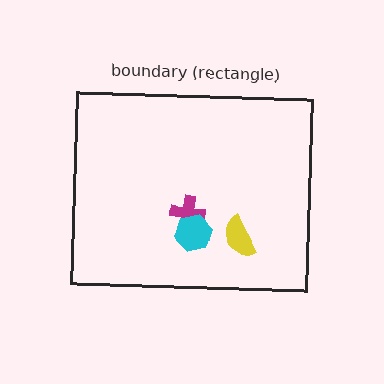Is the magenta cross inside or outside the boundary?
Inside.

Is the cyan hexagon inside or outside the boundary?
Inside.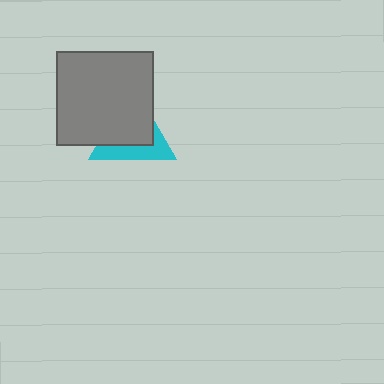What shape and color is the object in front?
The object in front is a gray rectangle.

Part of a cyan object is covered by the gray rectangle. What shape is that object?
It is a triangle.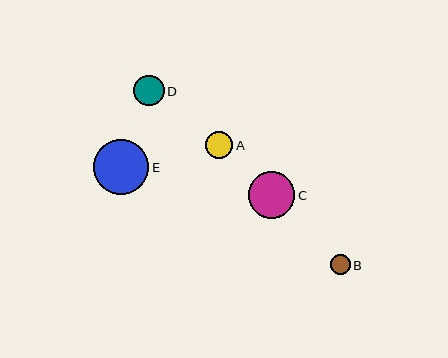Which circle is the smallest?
Circle B is the smallest with a size of approximately 19 pixels.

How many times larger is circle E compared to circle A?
Circle E is approximately 2.1 times the size of circle A.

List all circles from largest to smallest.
From largest to smallest: E, C, D, A, B.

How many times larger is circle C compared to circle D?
Circle C is approximately 1.5 times the size of circle D.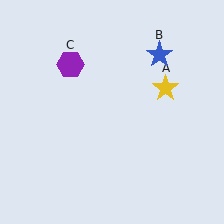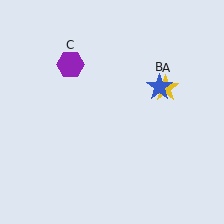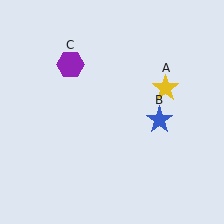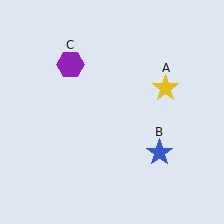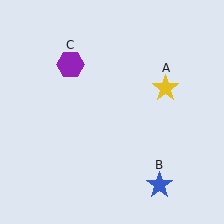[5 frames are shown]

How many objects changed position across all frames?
1 object changed position: blue star (object B).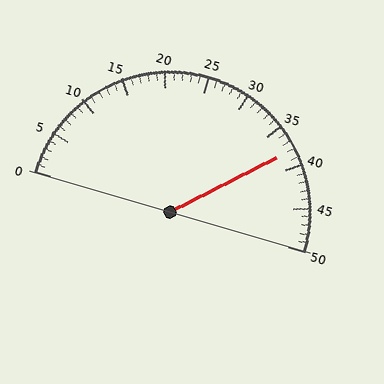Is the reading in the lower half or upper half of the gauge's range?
The reading is in the upper half of the range (0 to 50).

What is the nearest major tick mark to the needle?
The nearest major tick mark is 40.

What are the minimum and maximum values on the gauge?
The gauge ranges from 0 to 50.